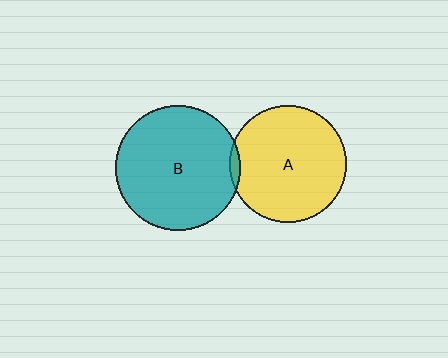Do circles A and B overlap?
Yes.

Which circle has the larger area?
Circle B (teal).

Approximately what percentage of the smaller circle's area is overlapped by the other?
Approximately 5%.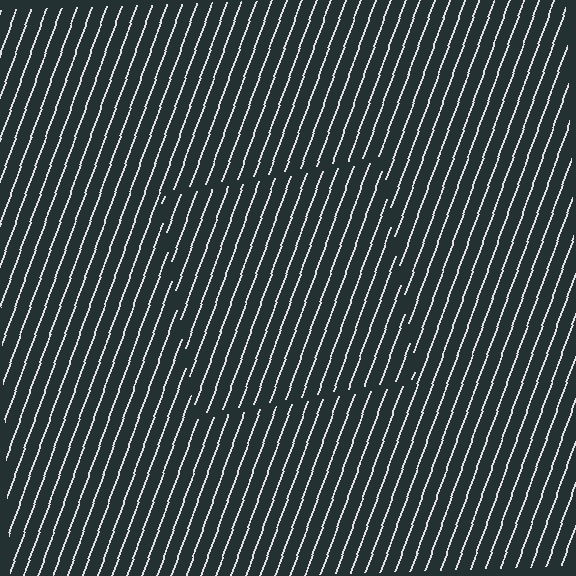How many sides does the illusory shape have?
4 sides — the line-ends trace a square.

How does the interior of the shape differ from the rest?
The interior of the shape contains the same grating, shifted by half a period — the contour is defined by the phase discontinuity where line-ends from the inner and outer gratings abut.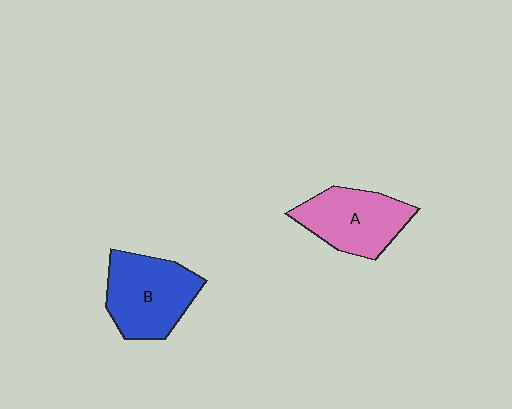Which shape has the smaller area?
Shape A (pink).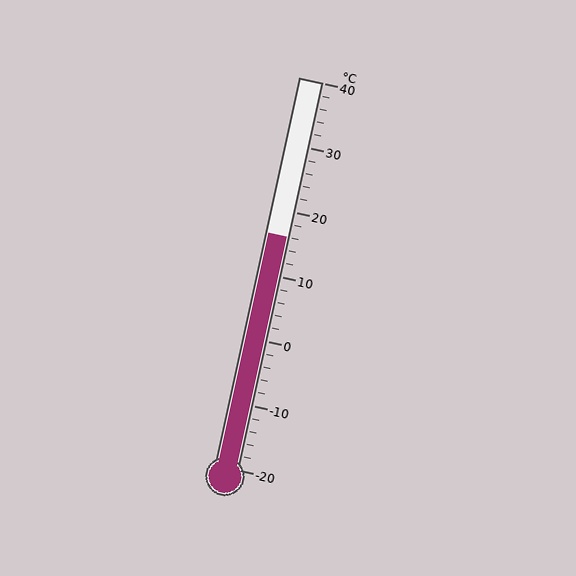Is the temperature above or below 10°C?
The temperature is above 10°C.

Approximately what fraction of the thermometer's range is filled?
The thermometer is filled to approximately 60% of its range.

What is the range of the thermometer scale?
The thermometer scale ranges from -20°C to 40°C.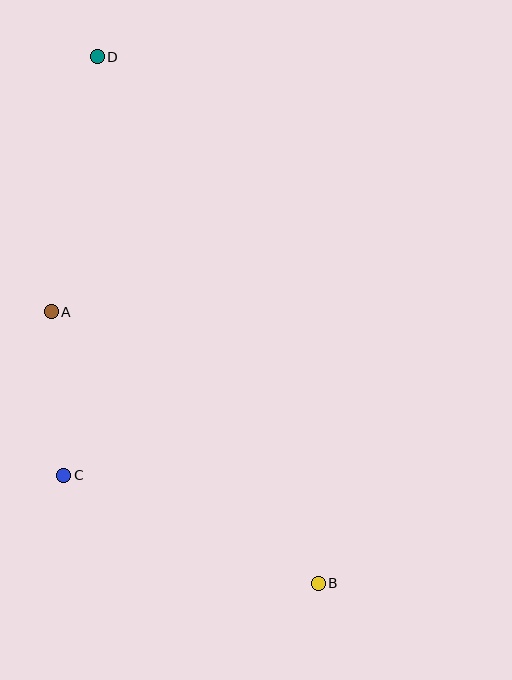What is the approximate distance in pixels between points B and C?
The distance between B and C is approximately 276 pixels.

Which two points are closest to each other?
Points A and C are closest to each other.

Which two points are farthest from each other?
Points B and D are farthest from each other.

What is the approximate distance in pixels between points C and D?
The distance between C and D is approximately 419 pixels.